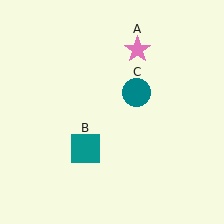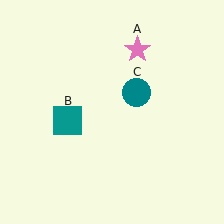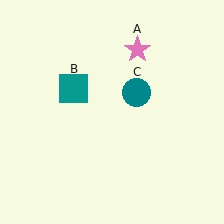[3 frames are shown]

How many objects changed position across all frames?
1 object changed position: teal square (object B).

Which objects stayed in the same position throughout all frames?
Pink star (object A) and teal circle (object C) remained stationary.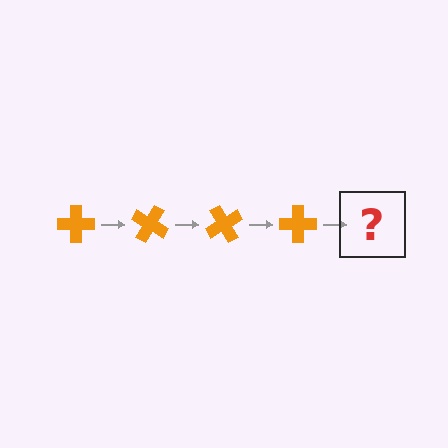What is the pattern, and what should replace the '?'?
The pattern is that the cross rotates 30 degrees each step. The '?' should be an orange cross rotated 120 degrees.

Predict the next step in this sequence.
The next step is an orange cross rotated 120 degrees.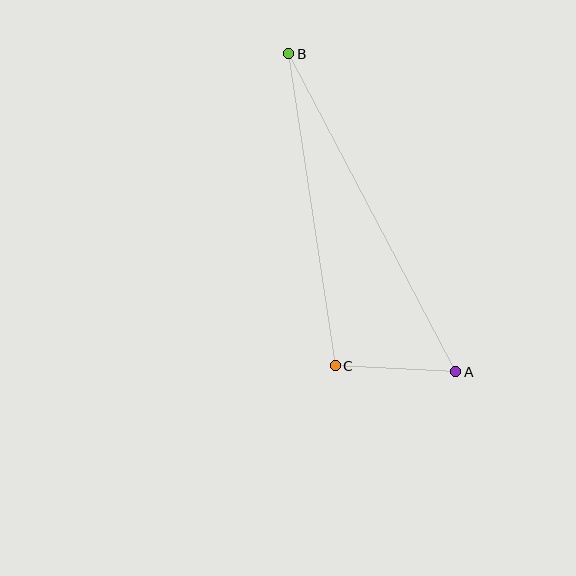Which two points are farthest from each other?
Points A and B are farthest from each other.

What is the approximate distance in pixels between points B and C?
The distance between B and C is approximately 315 pixels.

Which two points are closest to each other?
Points A and C are closest to each other.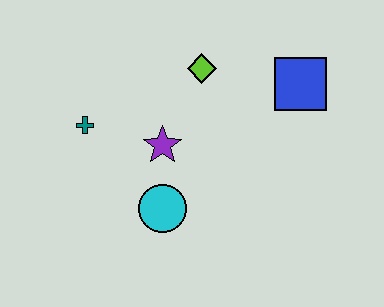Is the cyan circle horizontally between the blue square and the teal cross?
Yes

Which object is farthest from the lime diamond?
The cyan circle is farthest from the lime diamond.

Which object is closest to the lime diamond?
The purple star is closest to the lime diamond.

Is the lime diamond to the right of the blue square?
No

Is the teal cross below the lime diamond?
Yes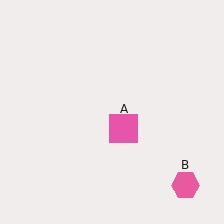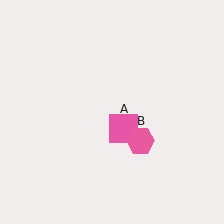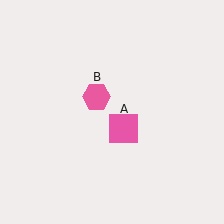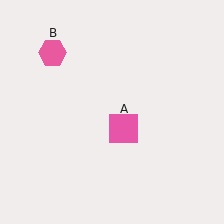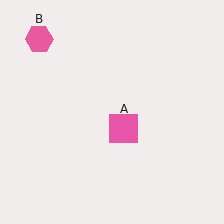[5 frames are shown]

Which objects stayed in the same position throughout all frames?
Pink square (object A) remained stationary.